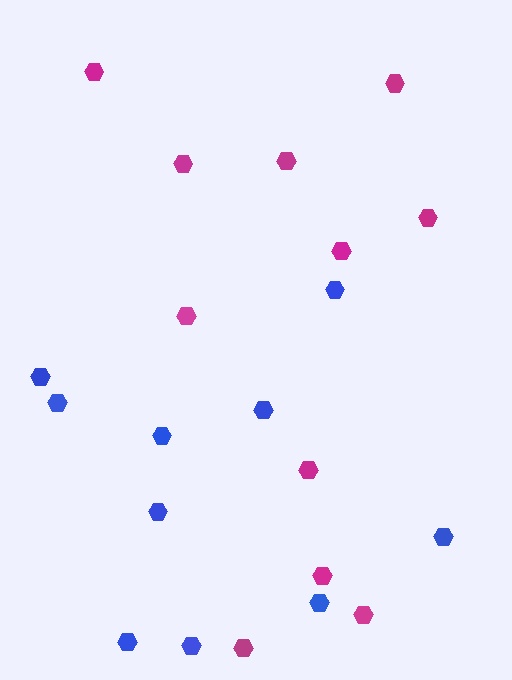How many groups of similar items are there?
There are 2 groups: one group of magenta hexagons (11) and one group of blue hexagons (10).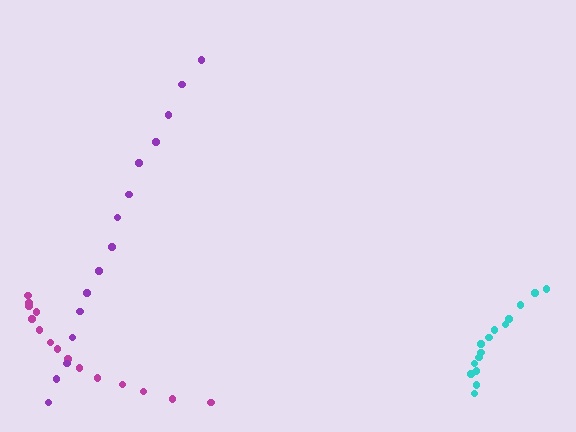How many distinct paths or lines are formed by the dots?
There are 3 distinct paths.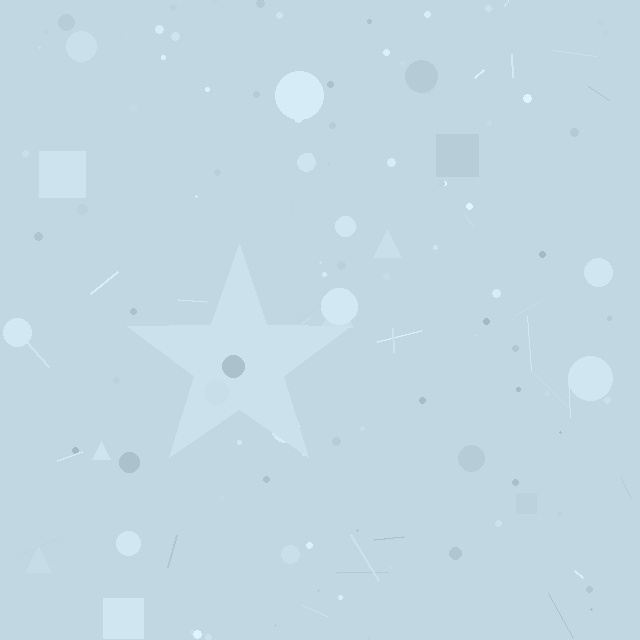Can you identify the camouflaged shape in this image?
The camouflaged shape is a star.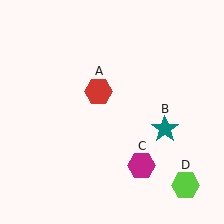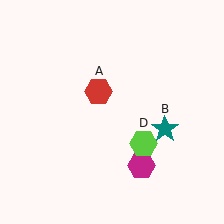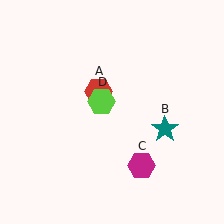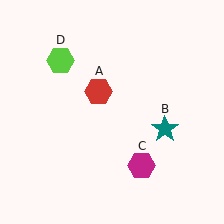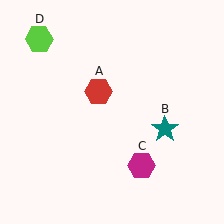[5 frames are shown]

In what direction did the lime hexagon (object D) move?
The lime hexagon (object D) moved up and to the left.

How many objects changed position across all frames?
1 object changed position: lime hexagon (object D).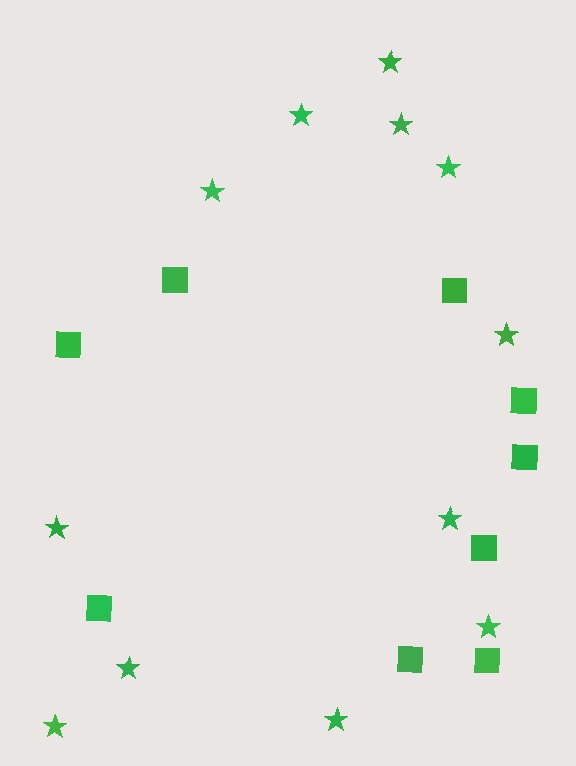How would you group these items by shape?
There are 2 groups: one group of squares (9) and one group of stars (12).